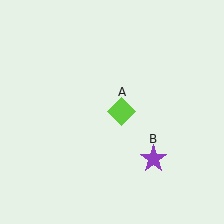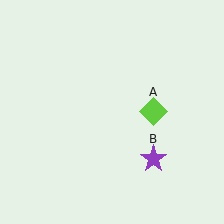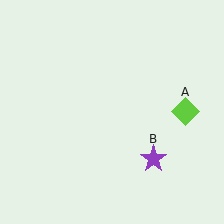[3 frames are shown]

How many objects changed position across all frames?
1 object changed position: lime diamond (object A).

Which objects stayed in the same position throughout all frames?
Purple star (object B) remained stationary.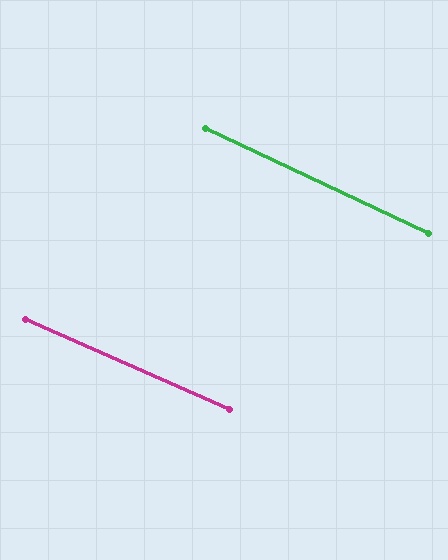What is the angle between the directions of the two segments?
Approximately 1 degree.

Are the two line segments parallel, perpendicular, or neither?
Parallel — their directions differ by only 1.5°.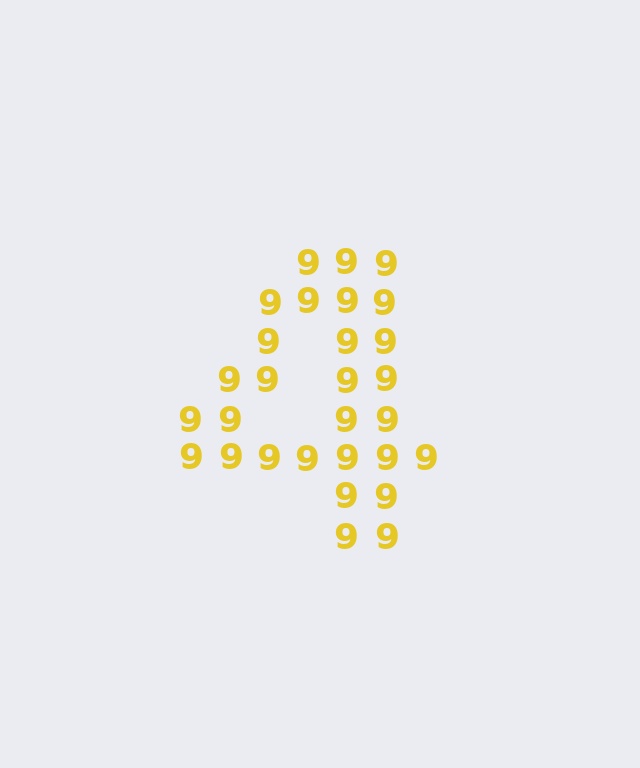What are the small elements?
The small elements are digit 9's.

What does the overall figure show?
The overall figure shows the digit 4.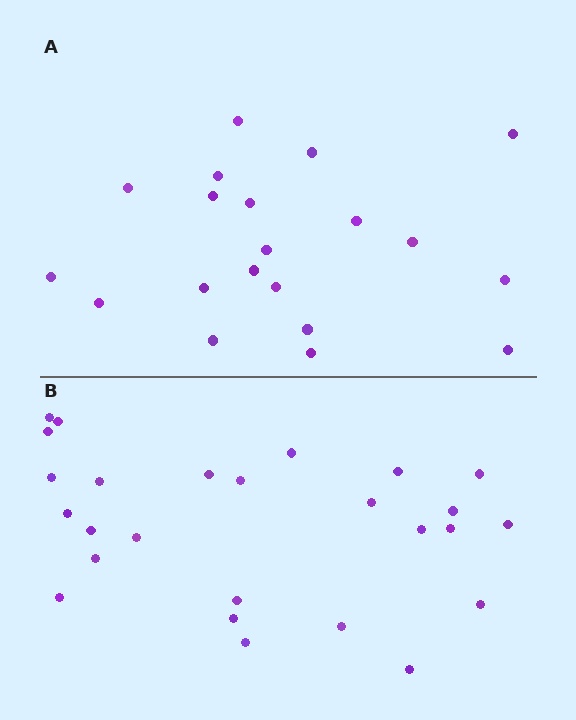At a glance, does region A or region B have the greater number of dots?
Region B (the bottom region) has more dots.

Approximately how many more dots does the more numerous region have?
Region B has about 6 more dots than region A.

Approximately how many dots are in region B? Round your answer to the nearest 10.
About 30 dots. (The exact count is 26, which rounds to 30.)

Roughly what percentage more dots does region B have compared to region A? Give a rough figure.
About 30% more.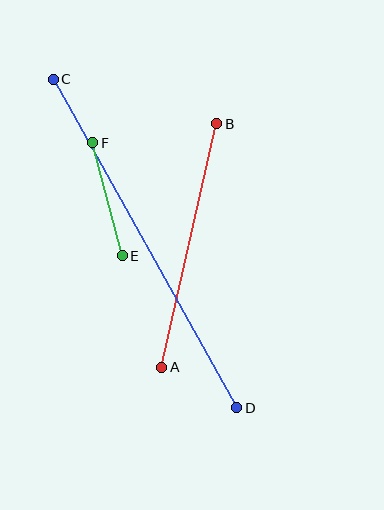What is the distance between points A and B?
The distance is approximately 250 pixels.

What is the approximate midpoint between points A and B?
The midpoint is at approximately (189, 245) pixels.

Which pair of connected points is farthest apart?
Points C and D are farthest apart.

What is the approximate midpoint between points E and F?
The midpoint is at approximately (107, 199) pixels.